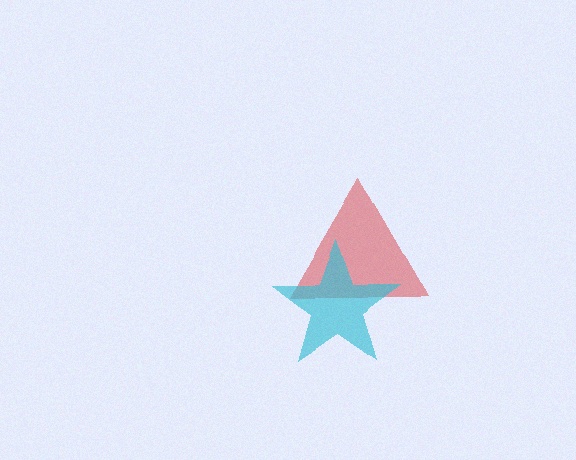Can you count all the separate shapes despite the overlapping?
Yes, there are 2 separate shapes.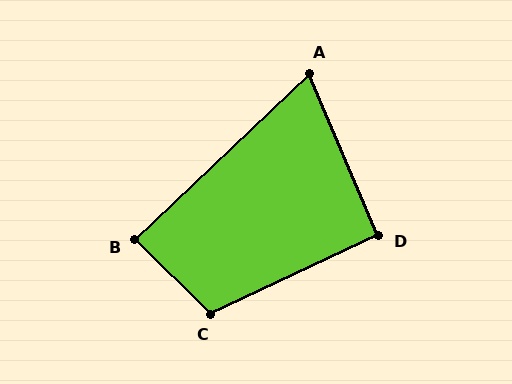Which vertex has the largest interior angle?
C, at approximately 110 degrees.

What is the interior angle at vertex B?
Approximately 88 degrees (approximately right).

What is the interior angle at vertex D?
Approximately 92 degrees (approximately right).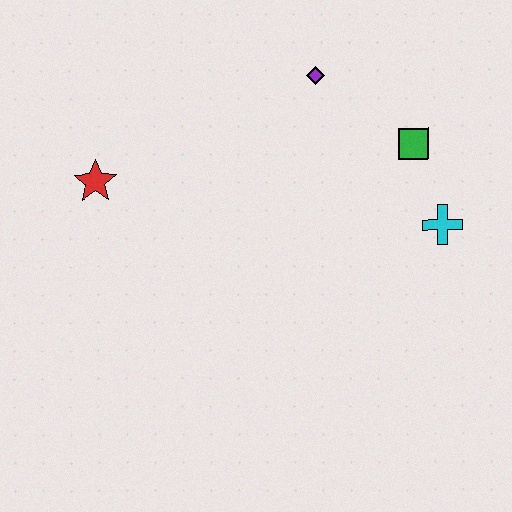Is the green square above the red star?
Yes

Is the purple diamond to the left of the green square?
Yes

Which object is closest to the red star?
The purple diamond is closest to the red star.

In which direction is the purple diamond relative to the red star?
The purple diamond is to the right of the red star.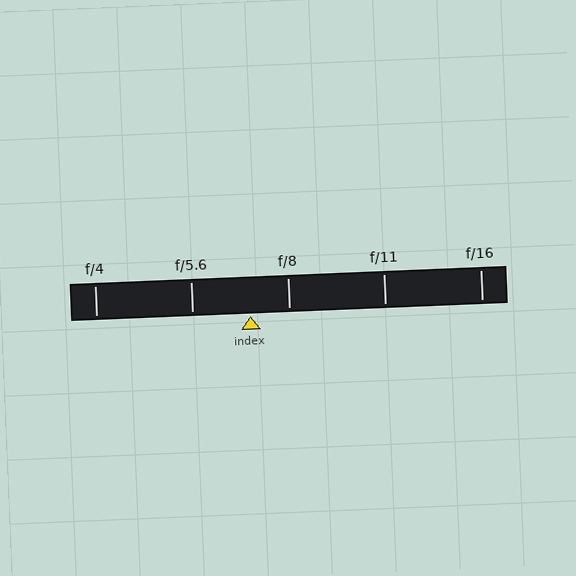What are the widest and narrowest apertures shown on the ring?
The widest aperture shown is f/4 and the narrowest is f/16.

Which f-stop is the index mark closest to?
The index mark is closest to f/8.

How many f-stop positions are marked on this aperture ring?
There are 5 f-stop positions marked.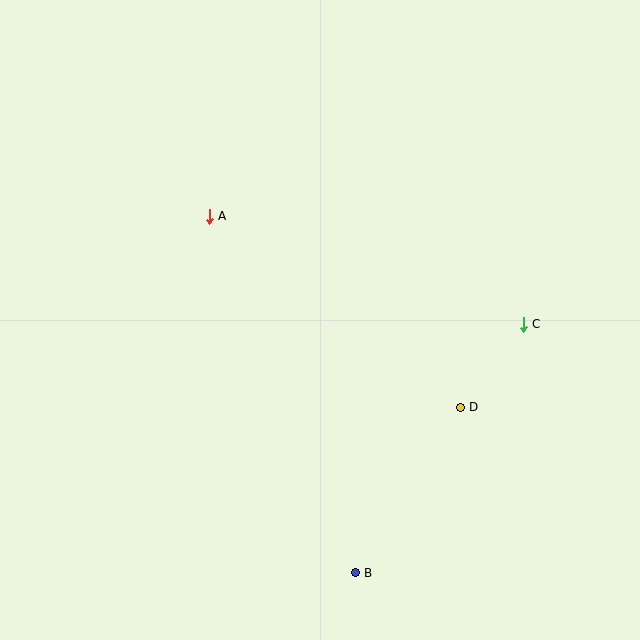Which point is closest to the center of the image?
Point A at (209, 216) is closest to the center.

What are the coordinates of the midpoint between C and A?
The midpoint between C and A is at (366, 270).